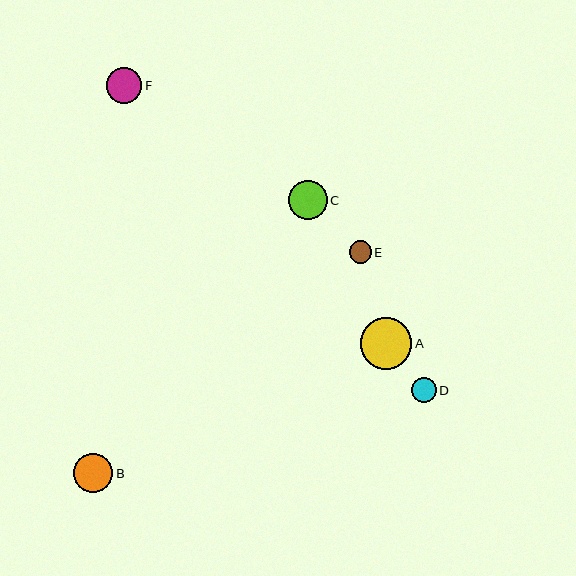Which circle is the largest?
Circle A is the largest with a size of approximately 52 pixels.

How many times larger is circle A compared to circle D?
Circle A is approximately 2.1 times the size of circle D.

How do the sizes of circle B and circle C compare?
Circle B and circle C are approximately the same size.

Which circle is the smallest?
Circle E is the smallest with a size of approximately 22 pixels.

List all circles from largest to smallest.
From largest to smallest: A, B, C, F, D, E.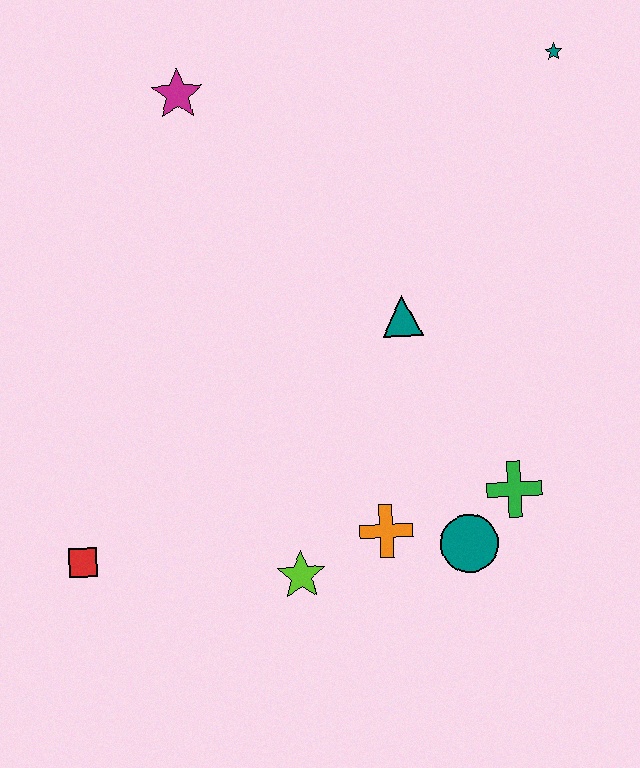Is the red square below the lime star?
No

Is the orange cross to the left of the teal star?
Yes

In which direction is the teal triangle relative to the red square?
The teal triangle is to the right of the red square.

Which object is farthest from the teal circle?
The magenta star is farthest from the teal circle.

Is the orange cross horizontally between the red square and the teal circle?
Yes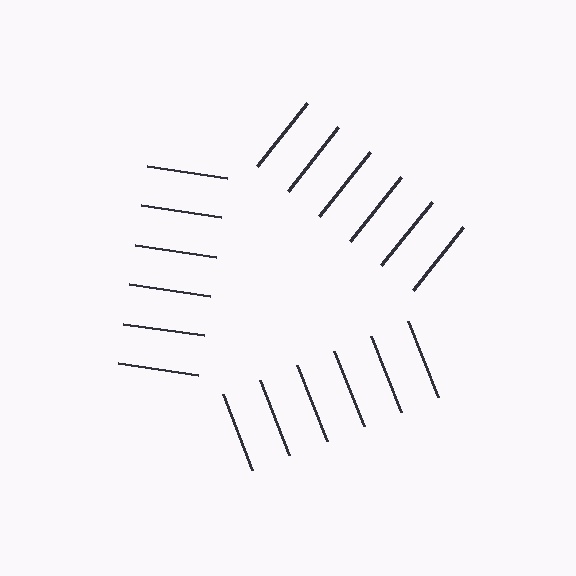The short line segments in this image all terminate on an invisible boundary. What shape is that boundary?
An illusory triangle — the line segments terminate on its edges but no continuous stroke is drawn.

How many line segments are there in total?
18 — 6 along each of the 3 edges.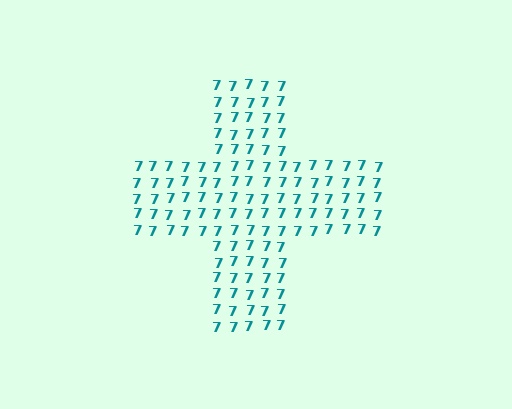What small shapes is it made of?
It is made of small digit 7's.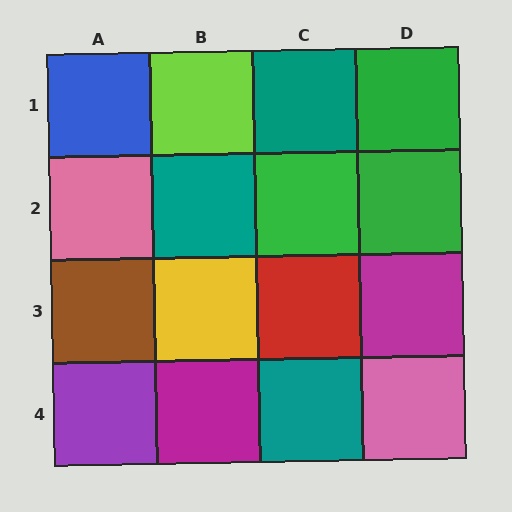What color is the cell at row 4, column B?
Magenta.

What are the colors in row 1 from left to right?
Blue, lime, teal, green.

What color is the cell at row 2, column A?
Pink.